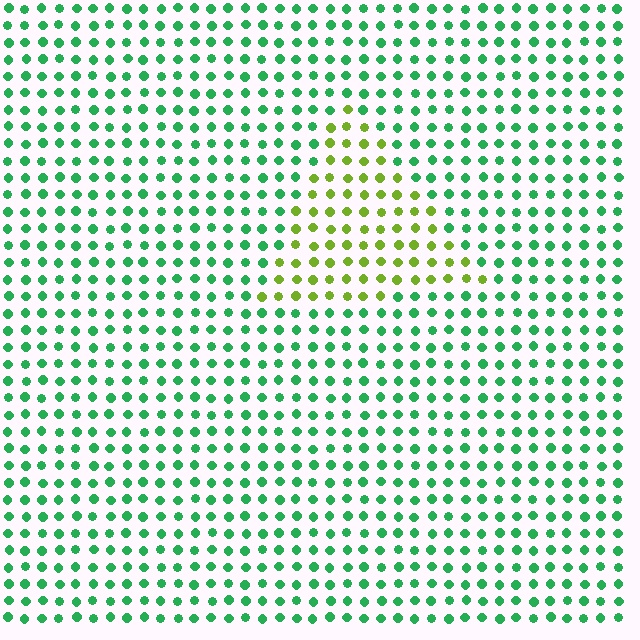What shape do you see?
I see a triangle.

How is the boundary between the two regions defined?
The boundary is defined purely by a slight shift in hue (about 54 degrees). Spacing, size, and orientation are identical on both sides.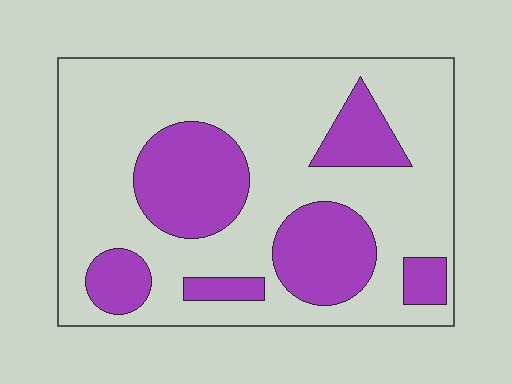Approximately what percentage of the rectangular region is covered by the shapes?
Approximately 30%.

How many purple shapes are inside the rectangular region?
6.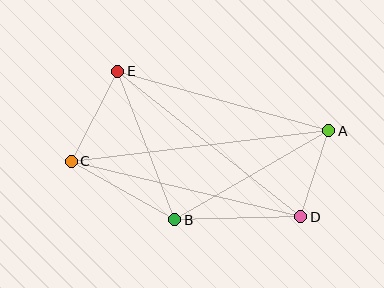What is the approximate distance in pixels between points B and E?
The distance between B and E is approximately 159 pixels.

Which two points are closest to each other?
Points A and D are closest to each other.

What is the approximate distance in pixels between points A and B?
The distance between A and B is approximately 178 pixels.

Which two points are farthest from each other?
Points A and C are farthest from each other.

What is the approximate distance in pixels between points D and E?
The distance between D and E is approximately 234 pixels.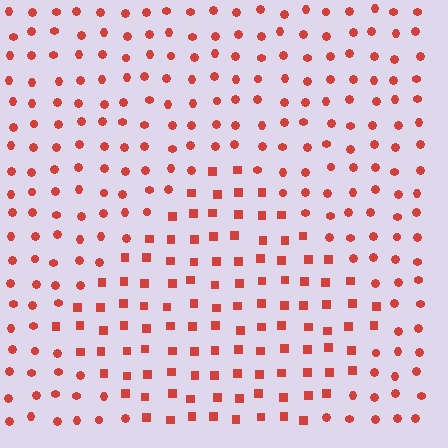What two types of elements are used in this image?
The image uses squares inside the diamond region and circles outside it.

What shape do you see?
I see a diamond.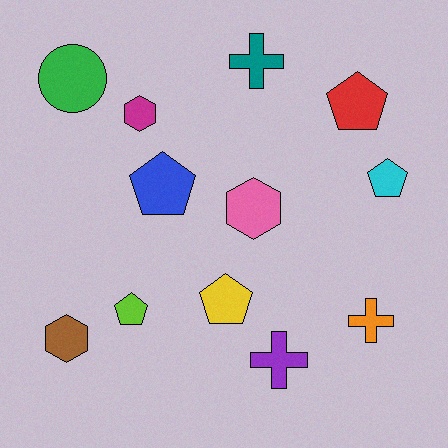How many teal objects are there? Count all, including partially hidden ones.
There is 1 teal object.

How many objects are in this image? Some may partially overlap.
There are 12 objects.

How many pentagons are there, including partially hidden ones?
There are 5 pentagons.